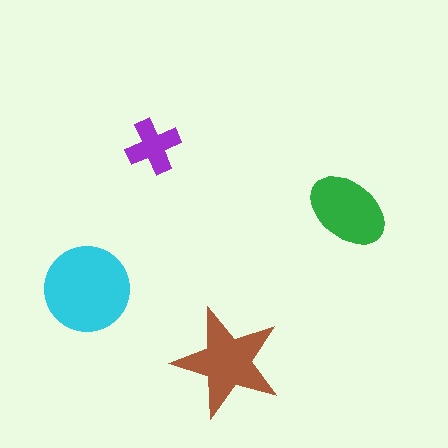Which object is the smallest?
The purple cross.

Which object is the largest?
The cyan circle.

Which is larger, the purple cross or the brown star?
The brown star.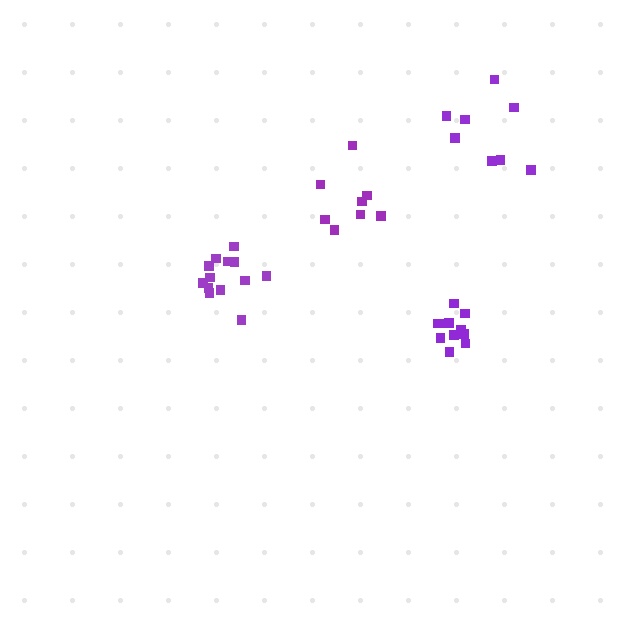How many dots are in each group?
Group 1: 11 dots, Group 2: 13 dots, Group 3: 8 dots, Group 4: 8 dots (40 total).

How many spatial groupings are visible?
There are 4 spatial groupings.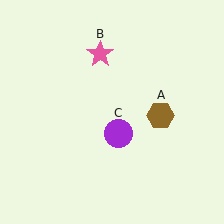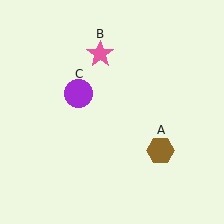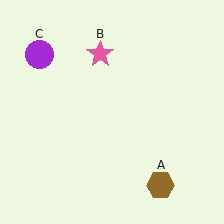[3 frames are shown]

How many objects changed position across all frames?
2 objects changed position: brown hexagon (object A), purple circle (object C).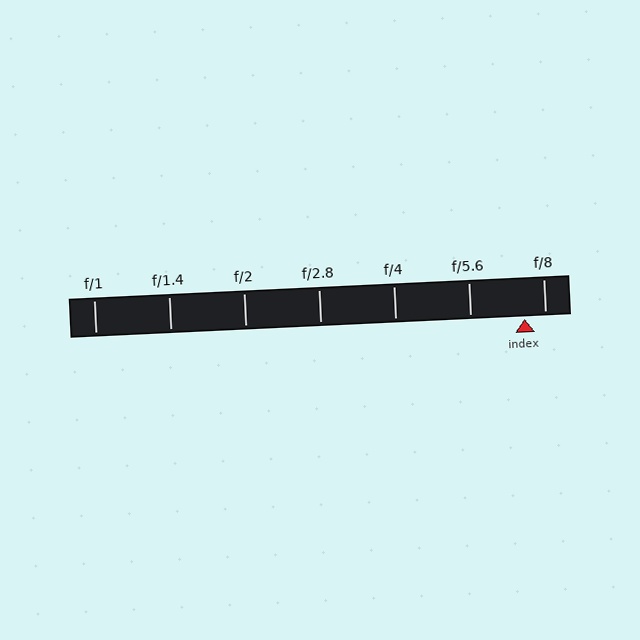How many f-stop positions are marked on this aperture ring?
There are 7 f-stop positions marked.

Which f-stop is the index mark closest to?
The index mark is closest to f/8.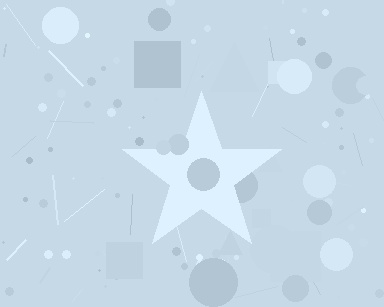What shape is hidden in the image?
A star is hidden in the image.